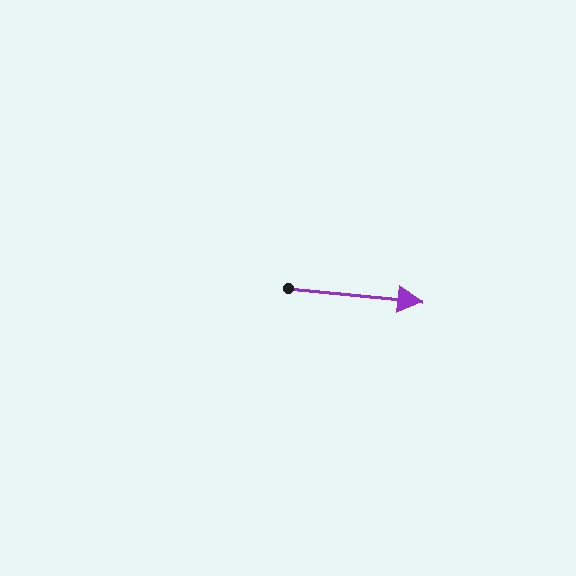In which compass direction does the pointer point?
East.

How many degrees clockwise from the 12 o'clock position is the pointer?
Approximately 96 degrees.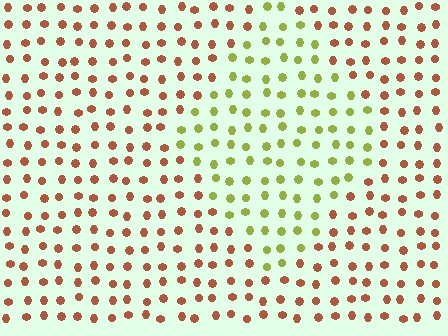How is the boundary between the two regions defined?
The boundary is defined purely by a slight shift in hue (about 63 degrees). Spacing, size, and orientation are identical on both sides.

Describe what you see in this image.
The image is filled with small brown elements in a uniform arrangement. A diamond-shaped region is visible where the elements are tinted to a slightly different hue, forming a subtle color boundary.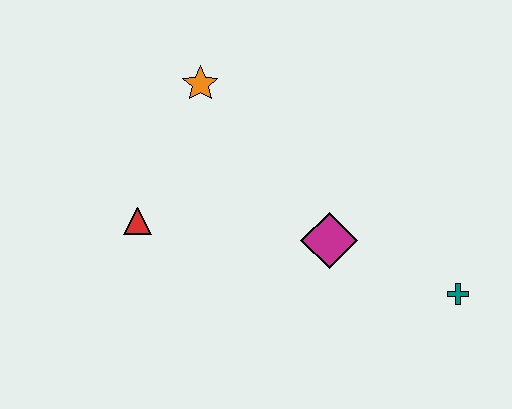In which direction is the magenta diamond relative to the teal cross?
The magenta diamond is to the left of the teal cross.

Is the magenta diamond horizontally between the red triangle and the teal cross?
Yes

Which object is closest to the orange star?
The red triangle is closest to the orange star.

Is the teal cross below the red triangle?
Yes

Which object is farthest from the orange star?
The teal cross is farthest from the orange star.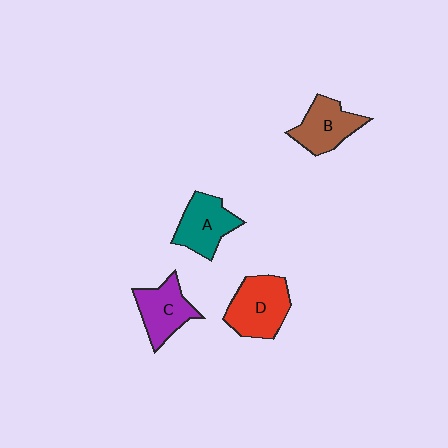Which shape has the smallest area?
Shape C (purple).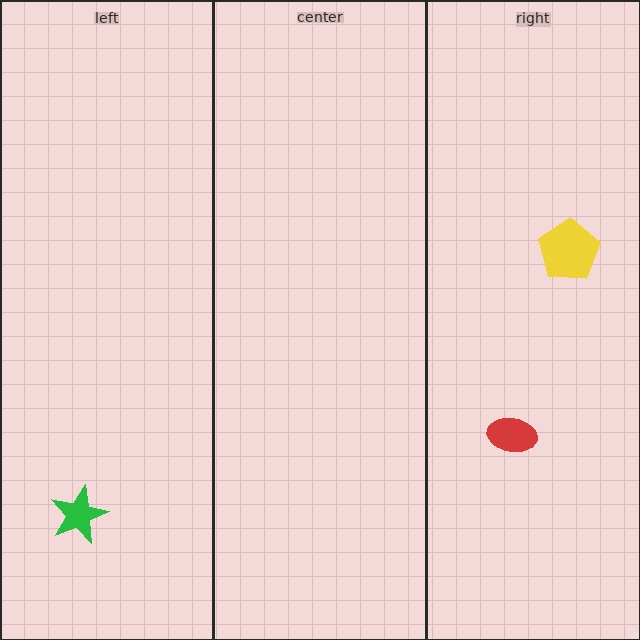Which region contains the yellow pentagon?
The right region.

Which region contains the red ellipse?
The right region.